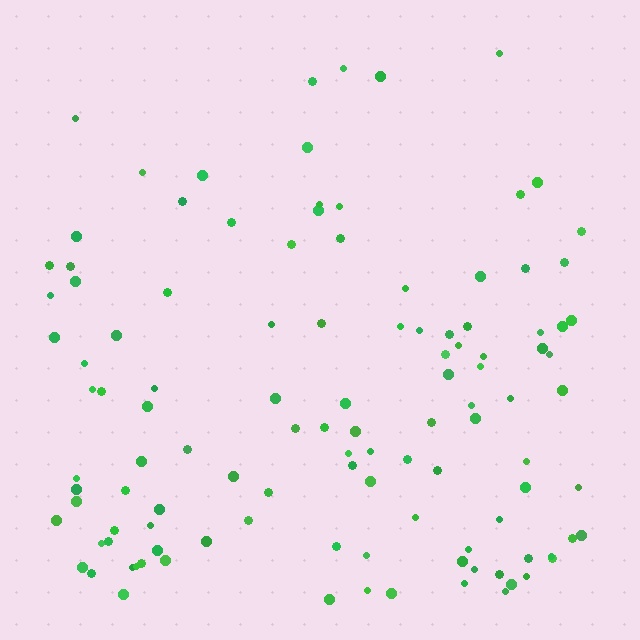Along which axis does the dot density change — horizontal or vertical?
Vertical.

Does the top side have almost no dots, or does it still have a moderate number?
Still a moderate number, just noticeably fewer than the bottom.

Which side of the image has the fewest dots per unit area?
The top.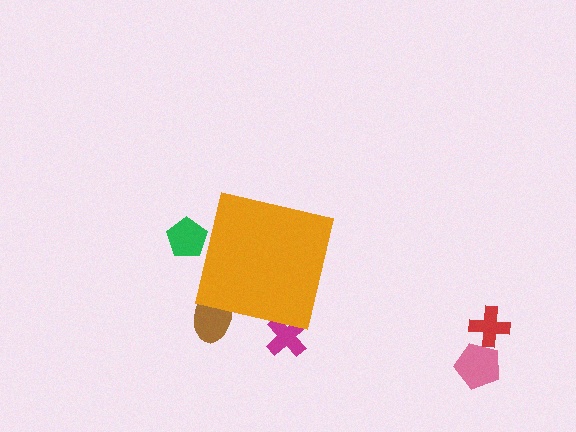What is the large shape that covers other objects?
An orange square.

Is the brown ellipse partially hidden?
Yes, the brown ellipse is partially hidden behind the orange square.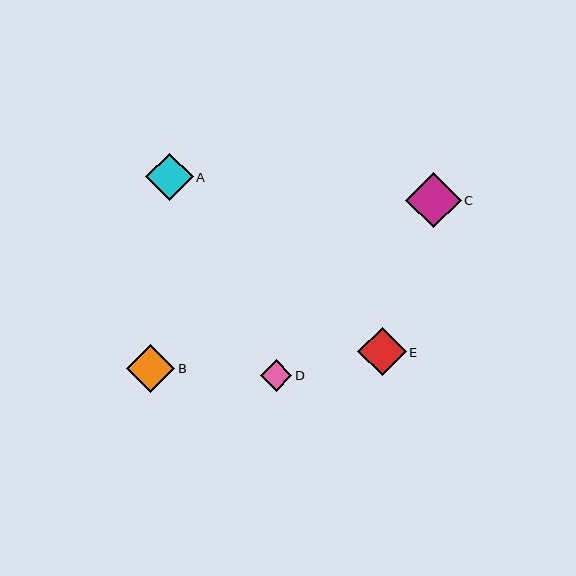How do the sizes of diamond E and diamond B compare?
Diamond E and diamond B are approximately the same size.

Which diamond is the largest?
Diamond C is the largest with a size of approximately 55 pixels.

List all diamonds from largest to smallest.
From largest to smallest: C, E, B, A, D.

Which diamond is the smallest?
Diamond D is the smallest with a size of approximately 31 pixels.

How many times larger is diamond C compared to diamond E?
Diamond C is approximately 1.1 times the size of diamond E.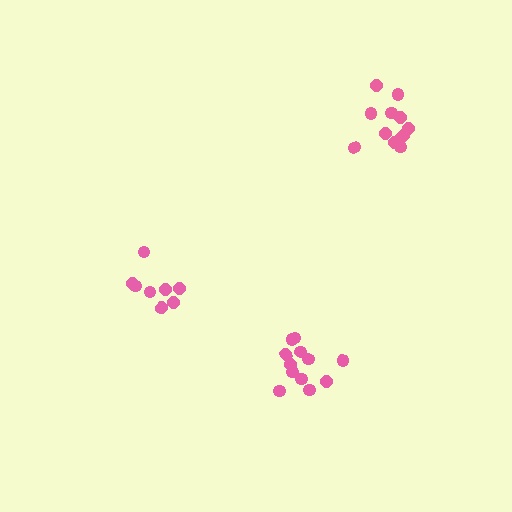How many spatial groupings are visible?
There are 3 spatial groupings.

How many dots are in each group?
Group 1: 12 dots, Group 2: 12 dots, Group 3: 8 dots (32 total).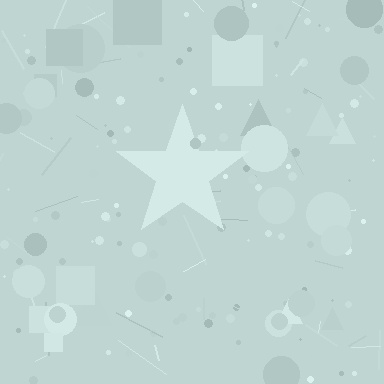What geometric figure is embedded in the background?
A star is embedded in the background.